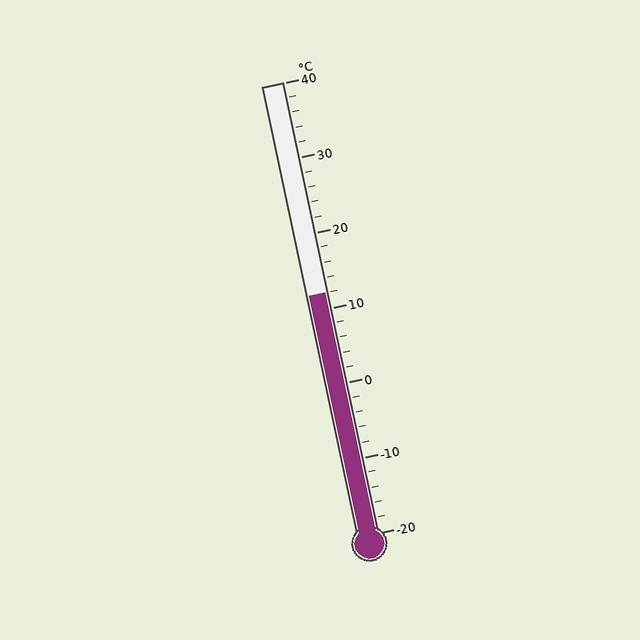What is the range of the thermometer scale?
The thermometer scale ranges from -20°C to 40°C.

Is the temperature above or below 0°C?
The temperature is above 0°C.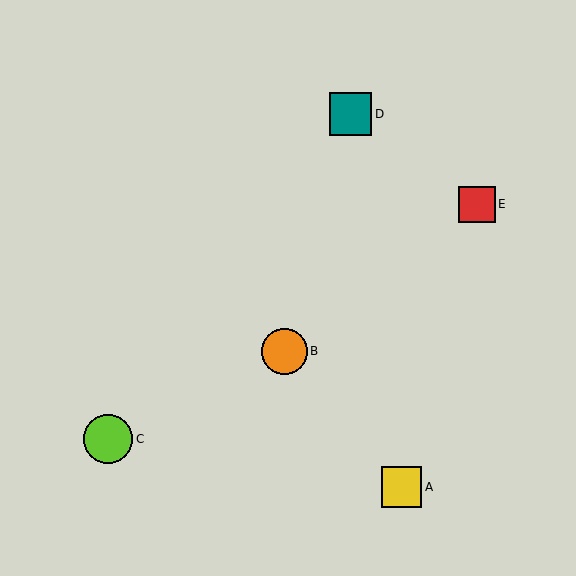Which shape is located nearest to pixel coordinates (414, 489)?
The yellow square (labeled A) at (401, 487) is nearest to that location.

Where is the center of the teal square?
The center of the teal square is at (351, 114).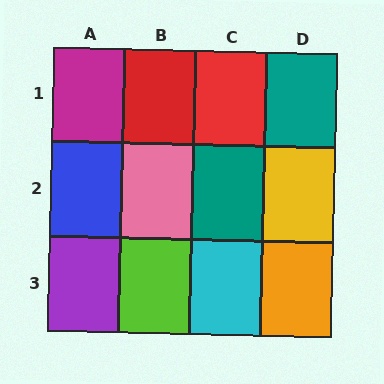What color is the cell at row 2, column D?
Yellow.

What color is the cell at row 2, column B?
Pink.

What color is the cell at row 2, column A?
Blue.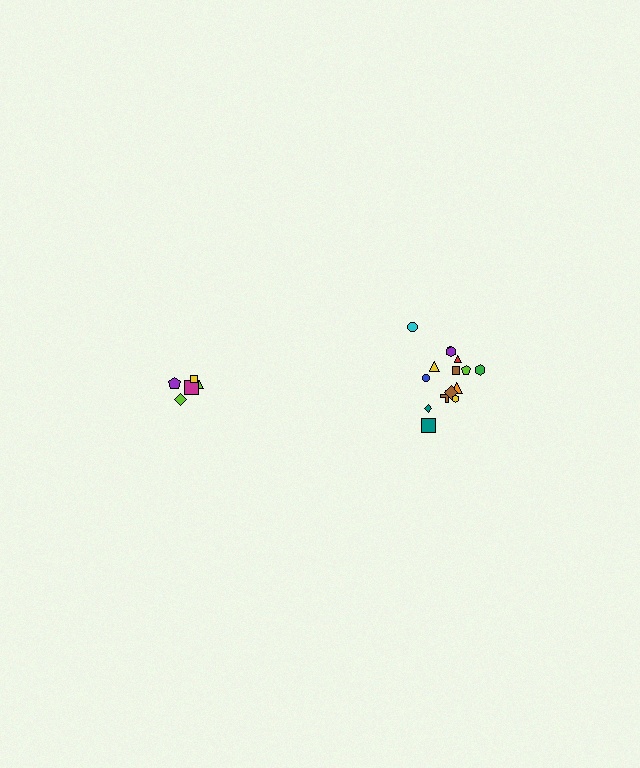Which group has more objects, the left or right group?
The right group.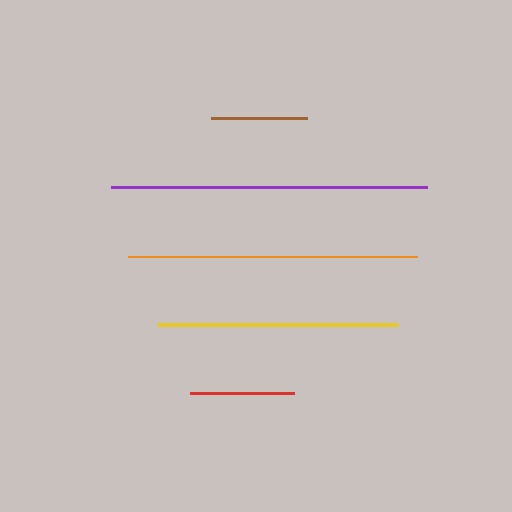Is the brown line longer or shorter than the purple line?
The purple line is longer than the brown line.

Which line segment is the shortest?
The brown line is the shortest at approximately 96 pixels.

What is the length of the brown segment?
The brown segment is approximately 96 pixels long.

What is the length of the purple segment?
The purple segment is approximately 316 pixels long.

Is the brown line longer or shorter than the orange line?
The orange line is longer than the brown line.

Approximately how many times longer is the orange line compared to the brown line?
The orange line is approximately 3.0 times the length of the brown line.